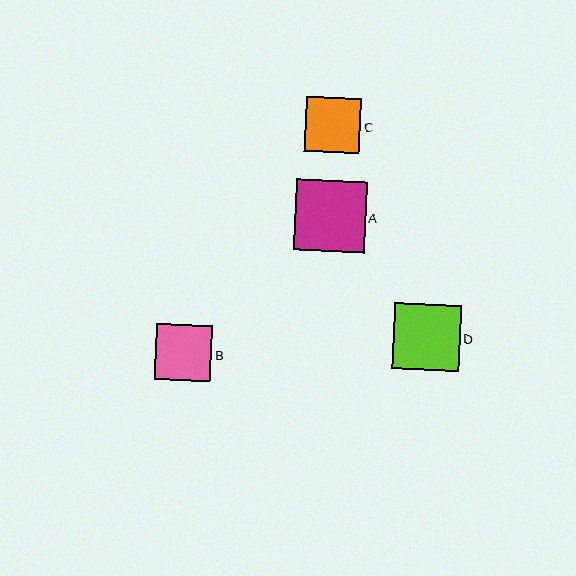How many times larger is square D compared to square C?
Square D is approximately 1.2 times the size of square C.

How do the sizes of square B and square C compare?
Square B and square C are approximately the same size.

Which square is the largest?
Square A is the largest with a size of approximately 71 pixels.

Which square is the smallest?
Square C is the smallest with a size of approximately 56 pixels.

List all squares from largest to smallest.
From largest to smallest: A, D, B, C.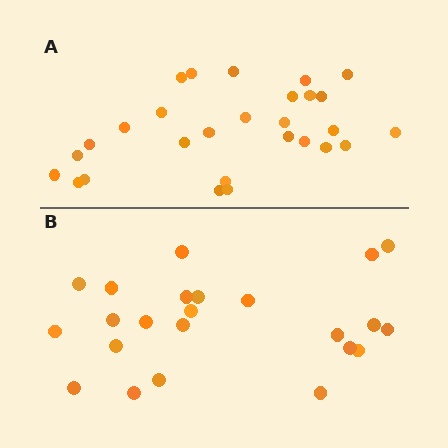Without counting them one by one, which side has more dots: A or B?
Region A (the top region) has more dots.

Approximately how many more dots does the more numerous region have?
Region A has about 5 more dots than region B.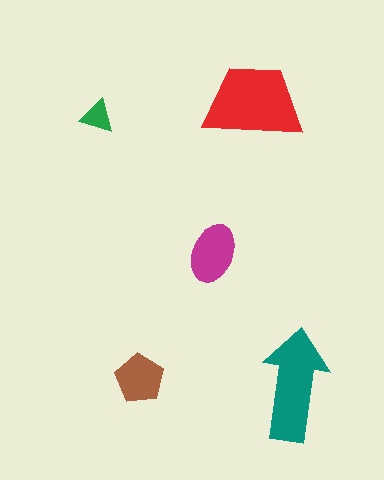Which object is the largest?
The red trapezoid.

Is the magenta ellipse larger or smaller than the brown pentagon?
Larger.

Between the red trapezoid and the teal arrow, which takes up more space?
The red trapezoid.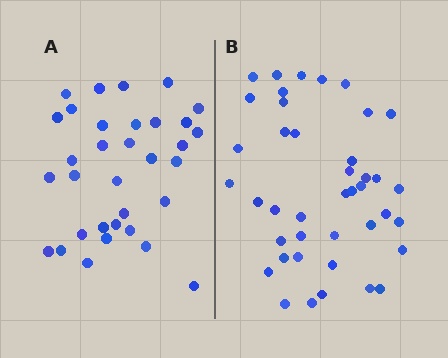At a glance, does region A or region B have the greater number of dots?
Region B (the right region) has more dots.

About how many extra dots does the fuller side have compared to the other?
Region B has roughly 8 or so more dots than region A.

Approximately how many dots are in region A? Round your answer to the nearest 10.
About 30 dots. (The exact count is 33, which rounds to 30.)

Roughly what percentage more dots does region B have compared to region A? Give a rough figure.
About 25% more.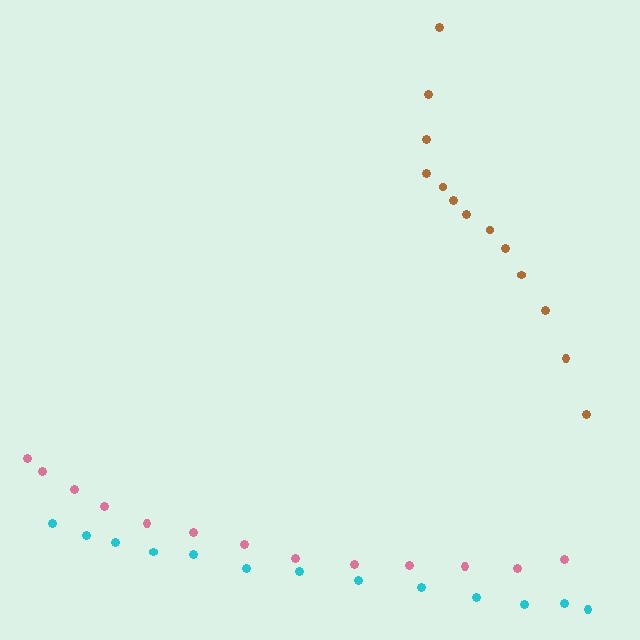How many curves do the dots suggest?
There are 3 distinct paths.